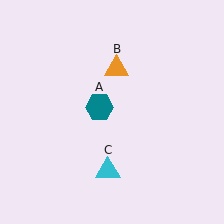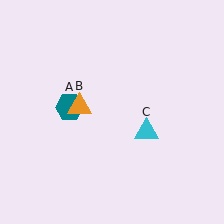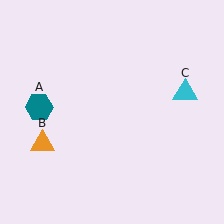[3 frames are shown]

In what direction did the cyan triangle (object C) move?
The cyan triangle (object C) moved up and to the right.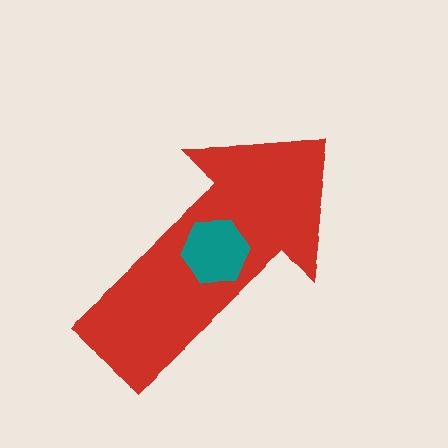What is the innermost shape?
The teal hexagon.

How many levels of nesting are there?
2.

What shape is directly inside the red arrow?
The teal hexagon.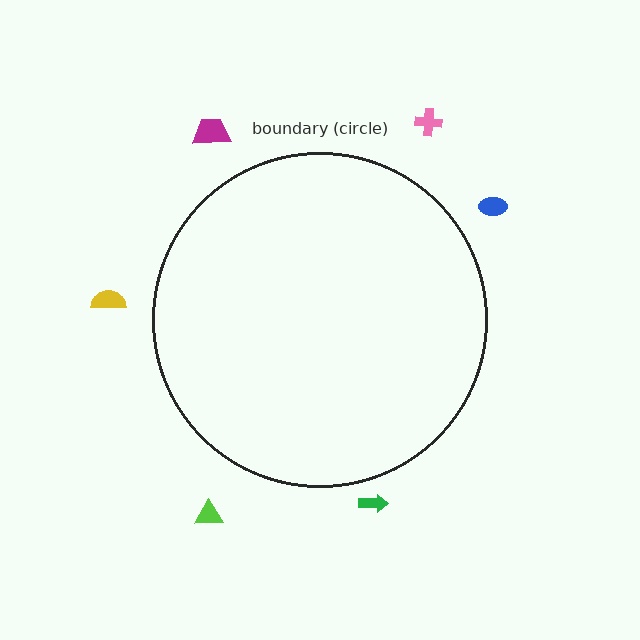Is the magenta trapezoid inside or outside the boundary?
Outside.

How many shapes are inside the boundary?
0 inside, 6 outside.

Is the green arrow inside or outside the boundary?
Outside.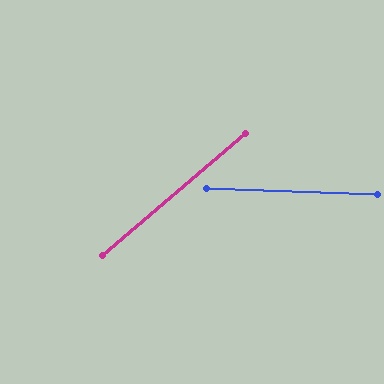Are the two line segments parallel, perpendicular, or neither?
Neither parallel nor perpendicular — they differ by about 43°.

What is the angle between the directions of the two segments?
Approximately 43 degrees.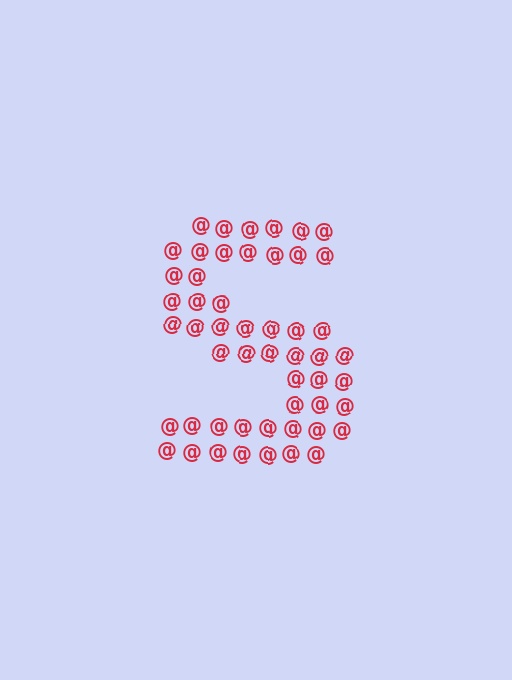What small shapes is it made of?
It is made of small at signs.